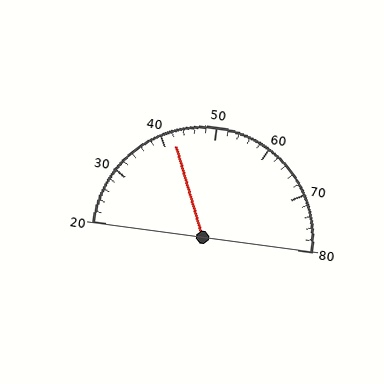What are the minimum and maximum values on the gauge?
The gauge ranges from 20 to 80.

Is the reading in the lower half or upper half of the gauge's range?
The reading is in the lower half of the range (20 to 80).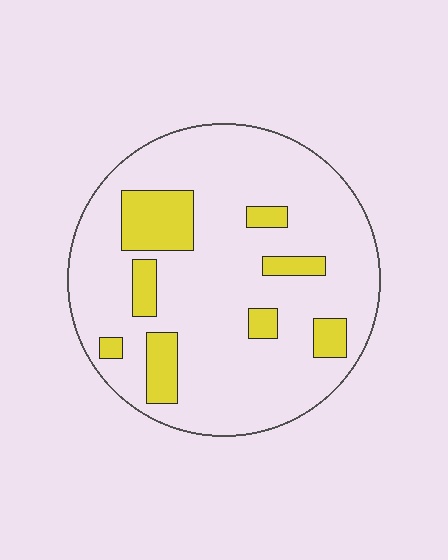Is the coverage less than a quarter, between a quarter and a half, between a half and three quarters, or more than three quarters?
Less than a quarter.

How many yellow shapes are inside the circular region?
8.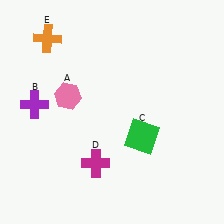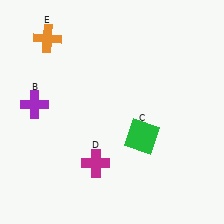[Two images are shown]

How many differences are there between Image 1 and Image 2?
There is 1 difference between the two images.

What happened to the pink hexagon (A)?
The pink hexagon (A) was removed in Image 2. It was in the top-left area of Image 1.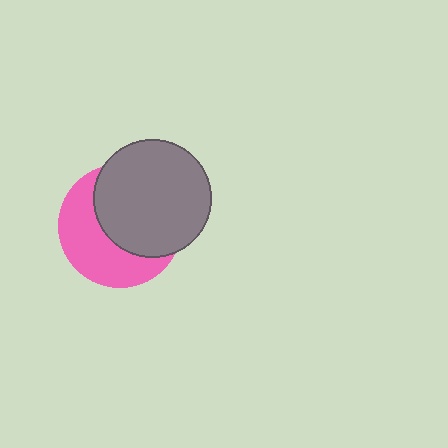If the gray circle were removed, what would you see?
You would see the complete pink circle.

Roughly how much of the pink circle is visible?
About half of it is visible (roughly 46%).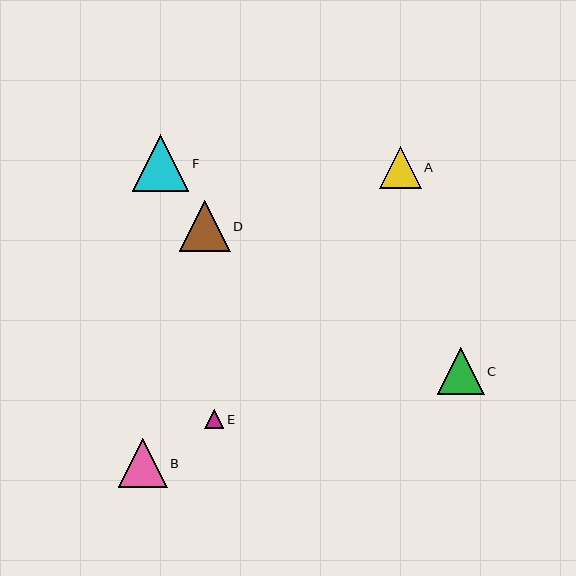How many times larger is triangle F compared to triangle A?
Triangle F is approximately 1.4 times the size of triangle A.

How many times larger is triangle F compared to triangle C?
Triangle F is approximately 1.2 times the size of triangle C.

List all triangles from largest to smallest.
From largest to smallest: F, D, B, C, A, E.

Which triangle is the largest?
Triangle F is the largest with a size of approximately 57 pixels.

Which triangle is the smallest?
Triangle E is the smallest with a size of approximately 19 pixels.